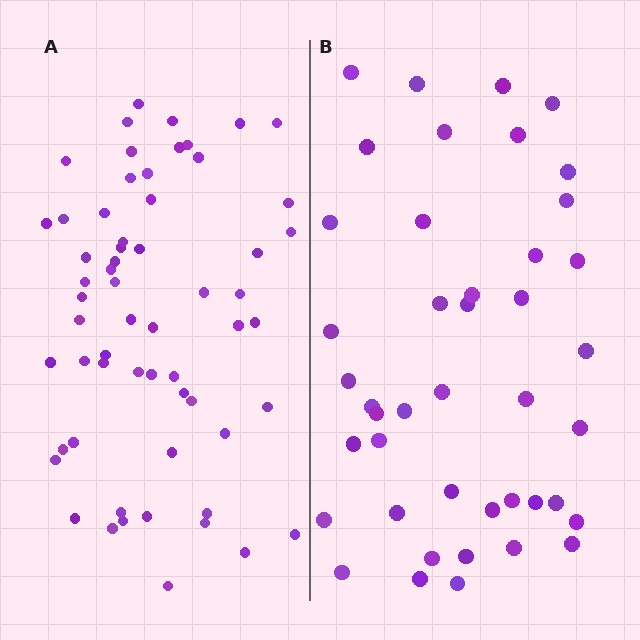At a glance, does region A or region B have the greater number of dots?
Region A (the left region) has more dots.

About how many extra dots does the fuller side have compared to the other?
Region A has approximately 15 more dots than region B.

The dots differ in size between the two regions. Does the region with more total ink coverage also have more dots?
No. Region B has more total ink coverage because its dots are larger, but region A actually contains more individual dots. Total area can be misleading — the number of items is what matters here.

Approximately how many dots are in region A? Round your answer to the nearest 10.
About 60 dots.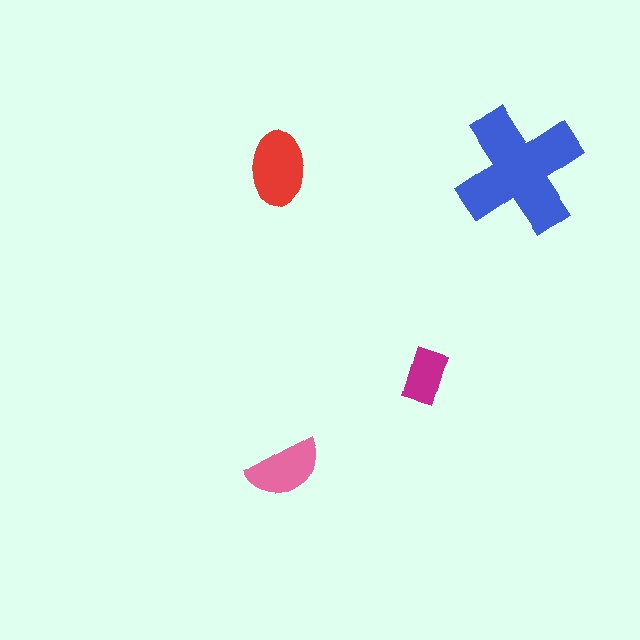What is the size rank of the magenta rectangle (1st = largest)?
4th.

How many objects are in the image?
There are 4 objects in the image.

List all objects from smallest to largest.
The magenta rectangle, the pink semicircle, the red ellipse, the blue cross.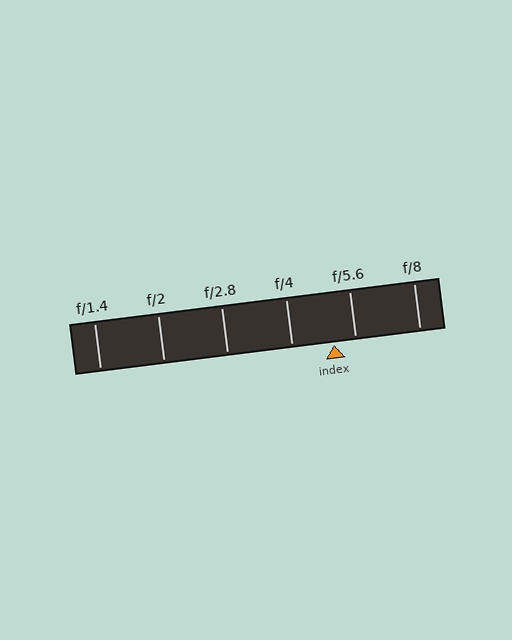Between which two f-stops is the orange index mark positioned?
The index mark is between f/4 and f/5.6.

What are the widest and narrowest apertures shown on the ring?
The widest aperture shown is f/1.4 and the narrowest is f/8.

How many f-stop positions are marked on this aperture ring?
There are 6 f-stop positions marked.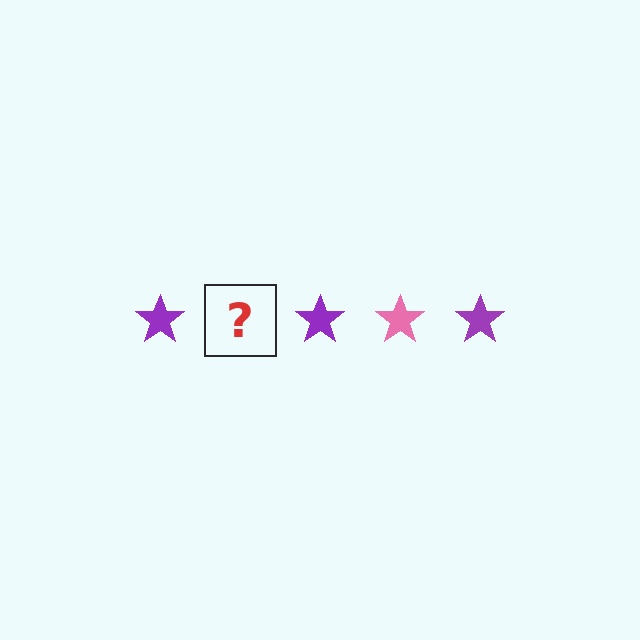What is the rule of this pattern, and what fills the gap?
The rule is that the pattern cycles through purple, pink stars. The gap should be filled with a pink star.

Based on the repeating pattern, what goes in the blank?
The blank should be a pink star.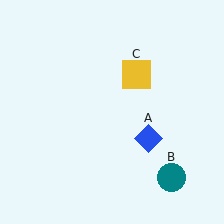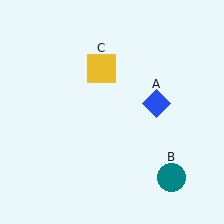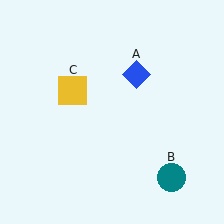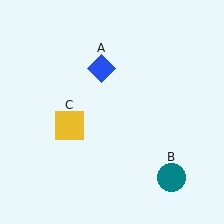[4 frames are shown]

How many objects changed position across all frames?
2 objects changed position: blue diamond (object A), yellow square (object C).